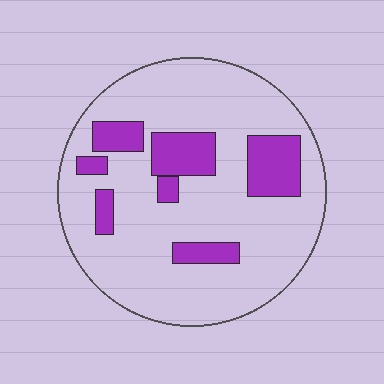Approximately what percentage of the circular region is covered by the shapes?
Approximately 20%.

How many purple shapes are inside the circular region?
7.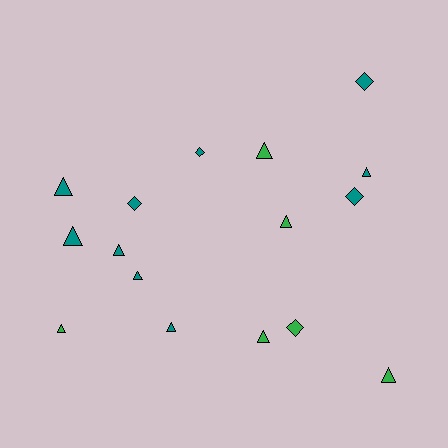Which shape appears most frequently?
Triangle, with 11 objects.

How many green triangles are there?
There are 5 green triangles.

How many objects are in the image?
There are 16 objects.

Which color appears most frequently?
Teal, with 10 objects.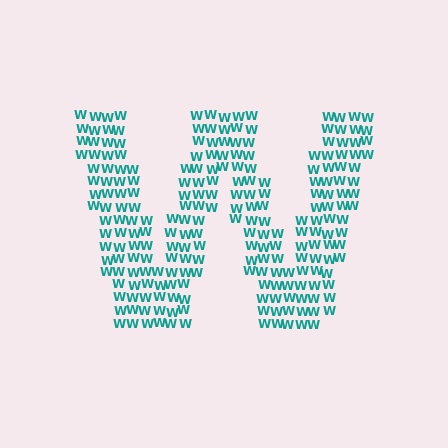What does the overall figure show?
The overall figure shows the letter W.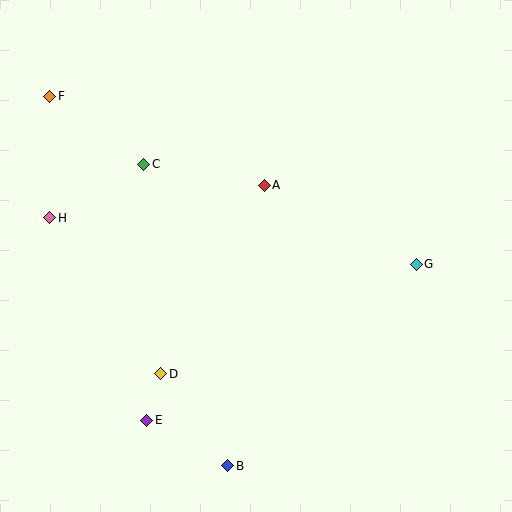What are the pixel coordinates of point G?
Point G is at (416, 264).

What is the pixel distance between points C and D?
The distance between C and D is 210 pixels.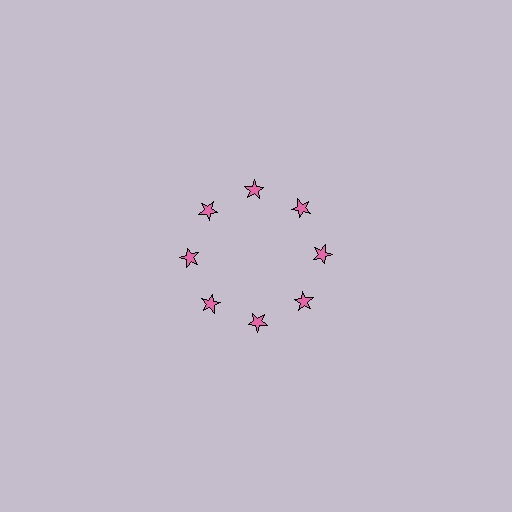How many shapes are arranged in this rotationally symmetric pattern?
There are 8 shapes, arranged in 8 groups of 1.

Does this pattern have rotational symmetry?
Yes, this pattern has 8-fold rotational symmetry. It looks the same after rotating 45 degrees around the center.